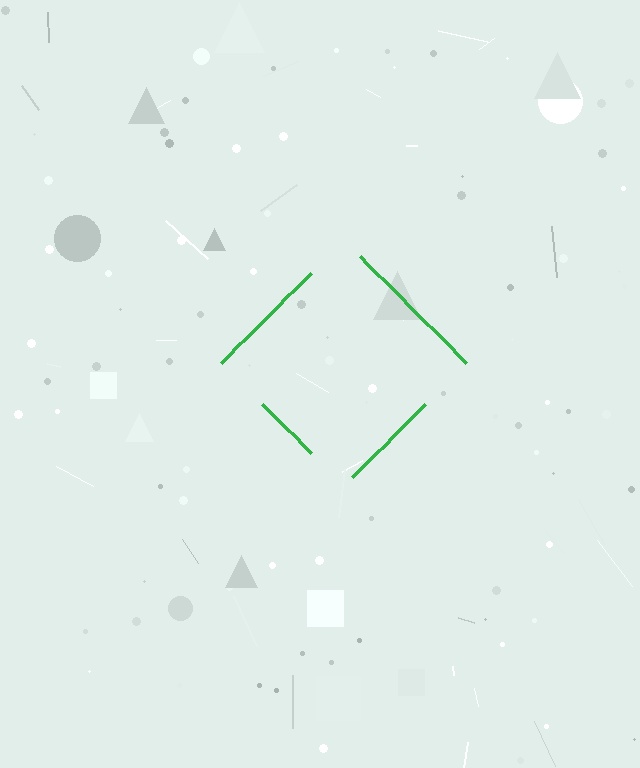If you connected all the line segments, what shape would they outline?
They would outline a diamond.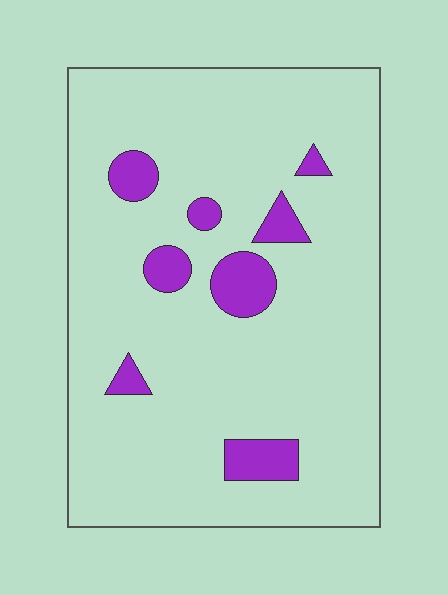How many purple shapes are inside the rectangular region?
8.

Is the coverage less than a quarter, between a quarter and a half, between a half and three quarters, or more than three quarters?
Less than a quarter.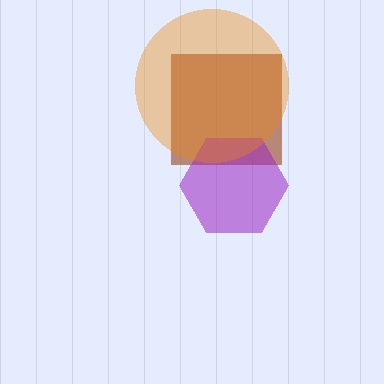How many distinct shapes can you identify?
There are 3 distinct shapes: a brown square, a purple hexagon, an orange circle.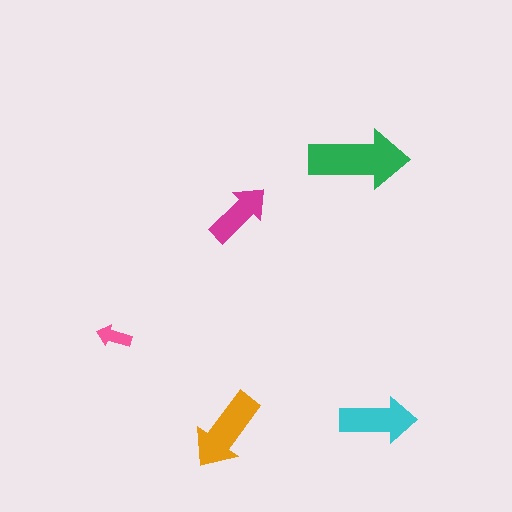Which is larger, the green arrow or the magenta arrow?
The green one.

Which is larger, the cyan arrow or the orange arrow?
The orange one.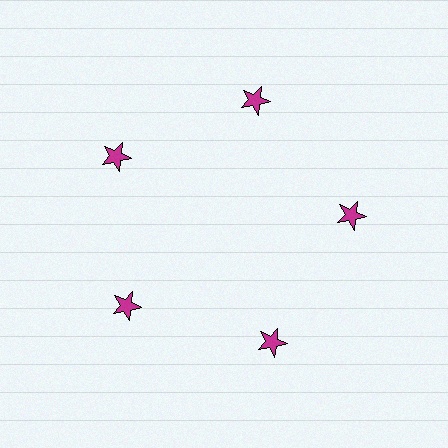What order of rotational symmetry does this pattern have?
This pattern has 5-fold rotational symmetry.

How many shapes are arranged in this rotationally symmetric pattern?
There are 5 shapes, arranged in 5 groups of 1.